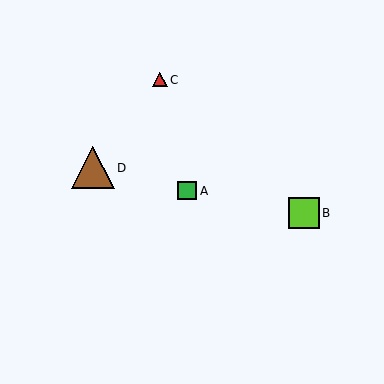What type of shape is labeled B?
Shape B is a lime square.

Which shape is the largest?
The brown triangle (labeled D) is the largest.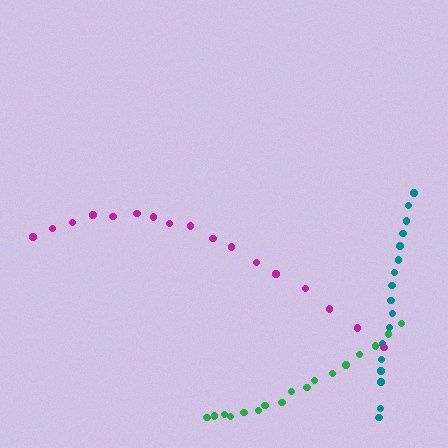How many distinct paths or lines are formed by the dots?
There are 3 distinct paths.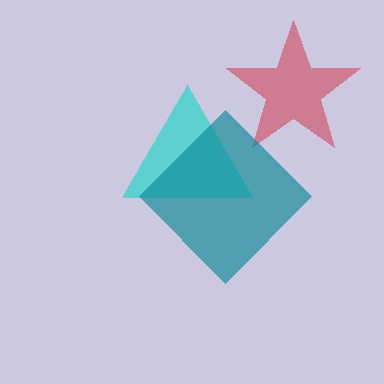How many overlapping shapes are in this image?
There are 3 overlapping shapes in the image.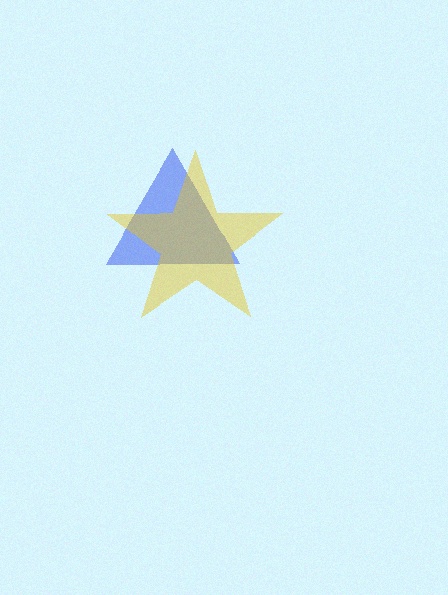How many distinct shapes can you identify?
There are 2 distinct shapes: a blue triangle, a yellow star.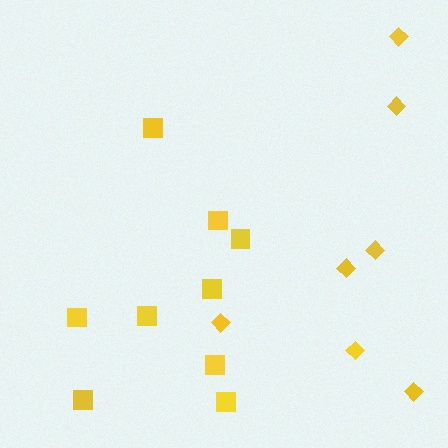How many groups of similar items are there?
There are 2 groups: one group of diamonds (7) and one group of squares (9).